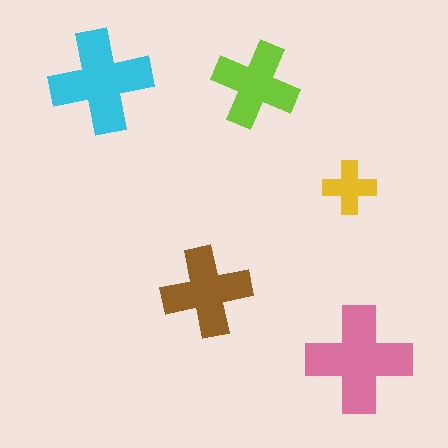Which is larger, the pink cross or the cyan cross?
The pink one.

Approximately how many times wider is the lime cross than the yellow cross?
About 1.5 times wider.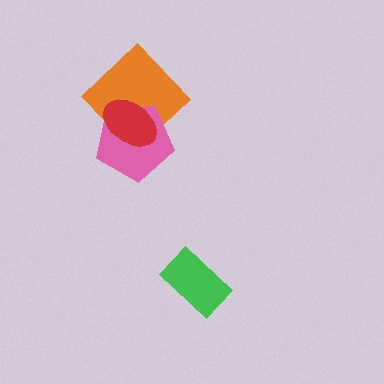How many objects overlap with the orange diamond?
2 objects overlap with the orange diamond.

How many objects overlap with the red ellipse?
2 objects overlap with the red ellipse.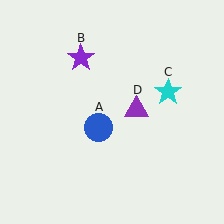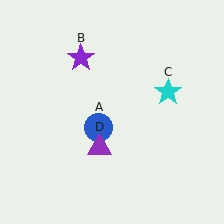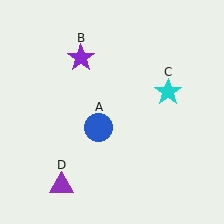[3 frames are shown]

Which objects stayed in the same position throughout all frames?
Blue circle (object A) and purple star (object B) and cyan star (object C) remained stationary.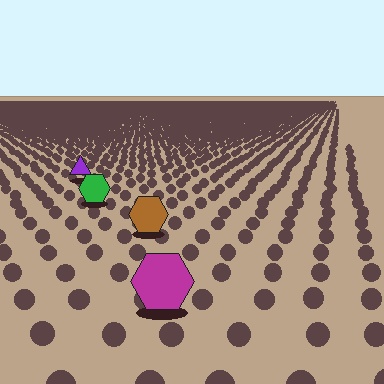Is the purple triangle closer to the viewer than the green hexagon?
No. The green hexagon is closer — you can tell from the texture gradient: the ground texture is coarser near it.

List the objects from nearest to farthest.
From nearest to farthest: the magenta hexagon, the brown hexagon, the green hexagon, the purple triangle.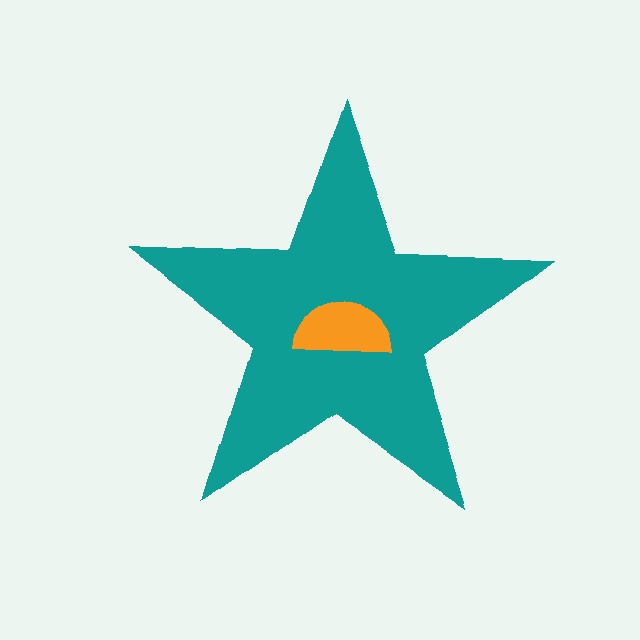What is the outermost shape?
The teal star.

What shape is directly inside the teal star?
The orange semicircle.